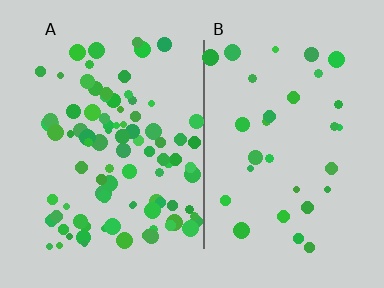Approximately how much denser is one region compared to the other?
Approximately 3.0× — region A over region B.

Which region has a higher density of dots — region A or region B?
A (the left).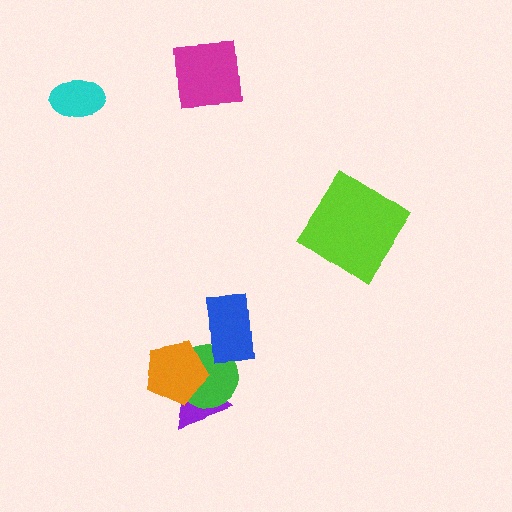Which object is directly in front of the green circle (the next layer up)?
The orange pentagon is directly in front of the green circle.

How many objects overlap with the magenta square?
0 objects overlap with the magenta square.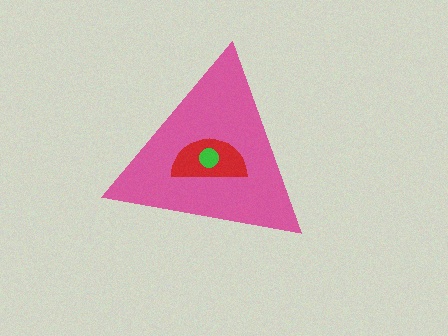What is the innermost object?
The green circle.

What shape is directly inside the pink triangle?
The red semicircle.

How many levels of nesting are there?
3.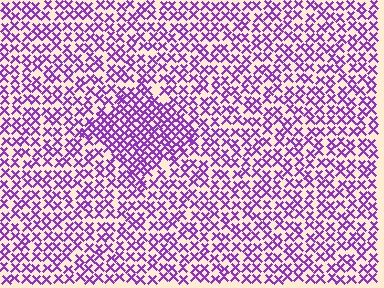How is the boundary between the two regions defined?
The boundary is defined by a change in element density (approximately 1.7x ratio). All elements are the same color, size, and shape.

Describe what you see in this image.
The image contains small purple elements arranged at two different densities. A diamond-shaped region is visible where the elements are more densely packed than the surrounding area.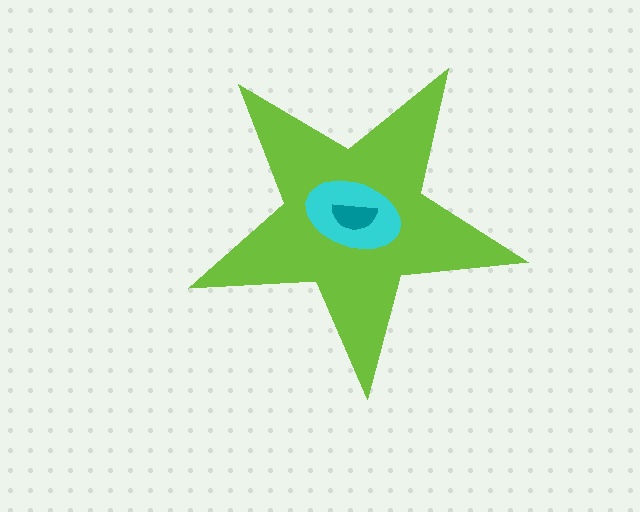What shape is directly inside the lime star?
The cyan ellipse.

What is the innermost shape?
The teal semicircle.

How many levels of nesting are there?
3.